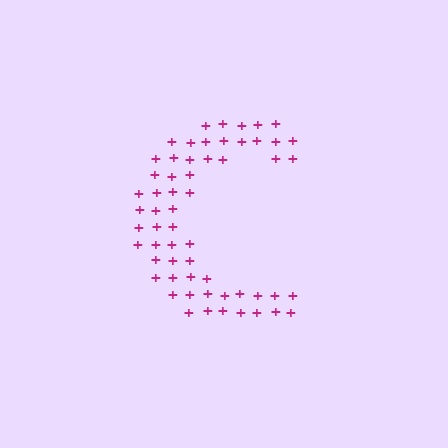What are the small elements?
The small elements are plus signs.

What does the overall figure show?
The overall figure shows the letter C.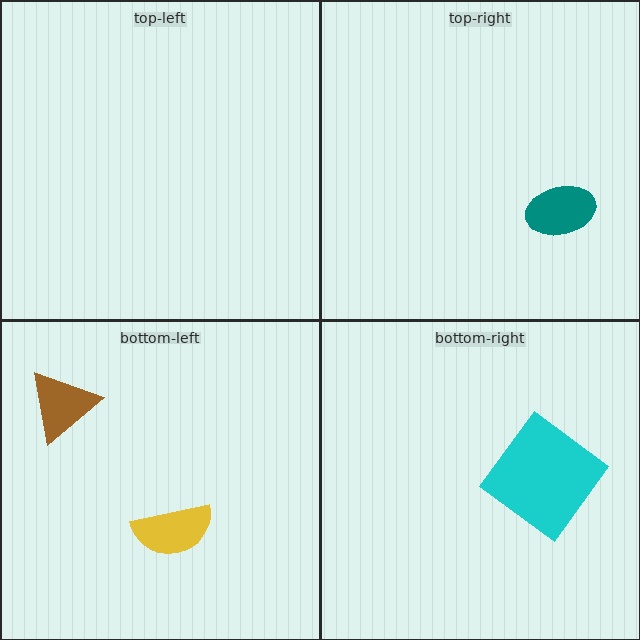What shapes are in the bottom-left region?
The brown triangle, the yellow semicircle.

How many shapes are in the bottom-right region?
1.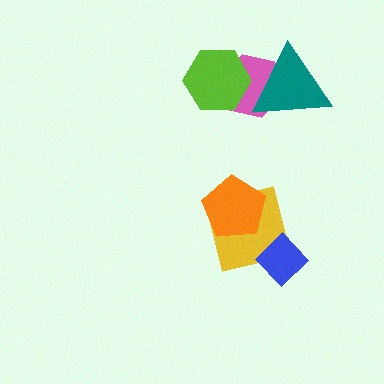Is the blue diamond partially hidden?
No, no other shape covers it.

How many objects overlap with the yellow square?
2 objects overlap with the yellow square.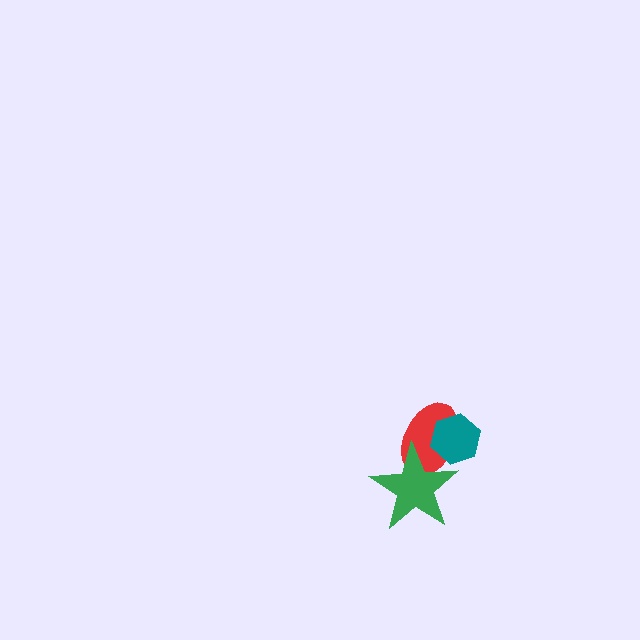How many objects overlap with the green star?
2 objects overlap with the green star.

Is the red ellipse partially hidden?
Yes, it is partially covered by another shape.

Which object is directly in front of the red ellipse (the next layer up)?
The teal hexagon is directly in front of the red ellipse.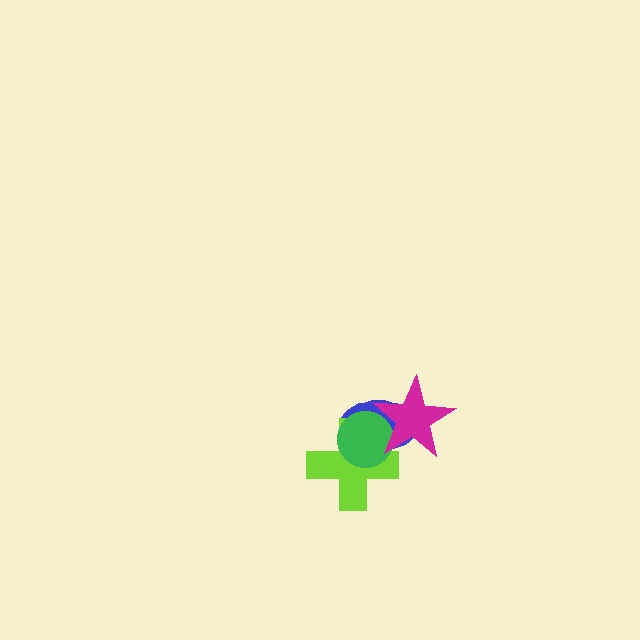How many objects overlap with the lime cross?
3 objects overlap with the lime cross.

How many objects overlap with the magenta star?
3 objects overlap with the magenta star.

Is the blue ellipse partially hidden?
Yes, it is partially covered by another shape.